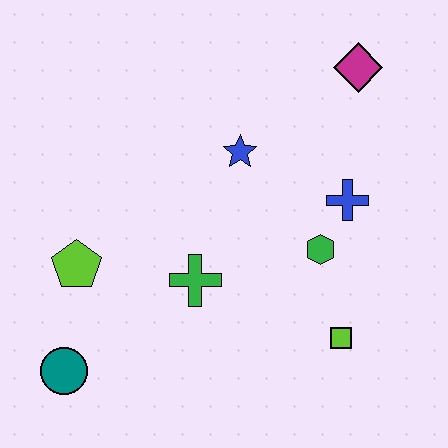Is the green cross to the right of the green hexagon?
No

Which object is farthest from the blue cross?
The teal circle is farthest from the blue cross.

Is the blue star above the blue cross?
Yes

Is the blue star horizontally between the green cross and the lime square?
Yes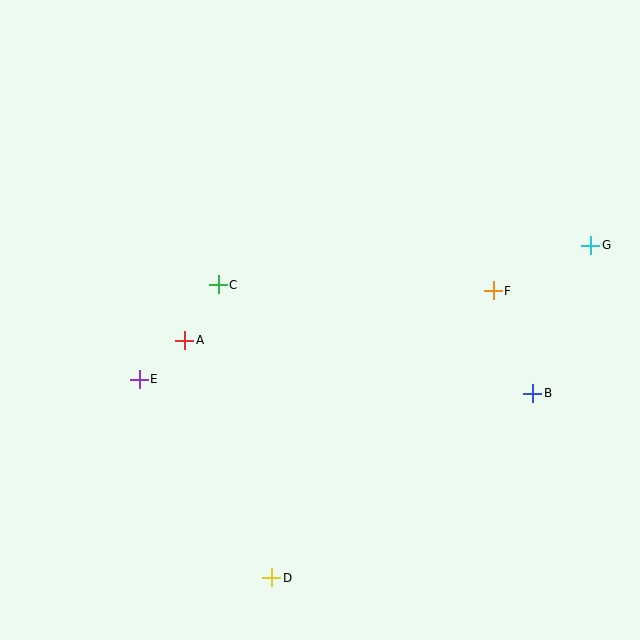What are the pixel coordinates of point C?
Point C is at (218, 285).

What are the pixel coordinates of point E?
Point E is at (139, 379).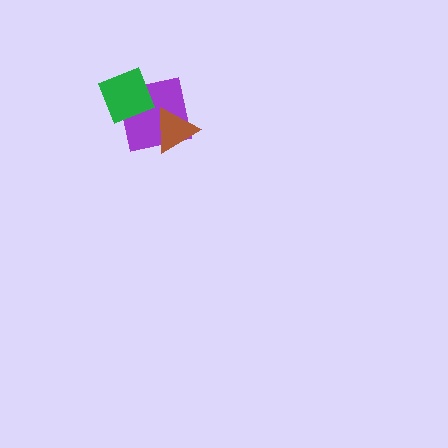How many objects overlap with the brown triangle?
1 object overlaps with the brown triangle.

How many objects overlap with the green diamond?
1 object overlaps with the green diamond.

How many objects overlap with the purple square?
2 objects overlap with the purple square.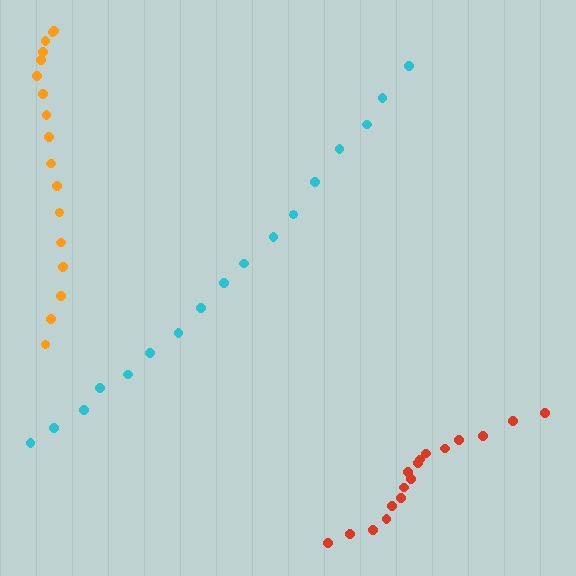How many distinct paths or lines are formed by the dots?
There are 3 distinct paths.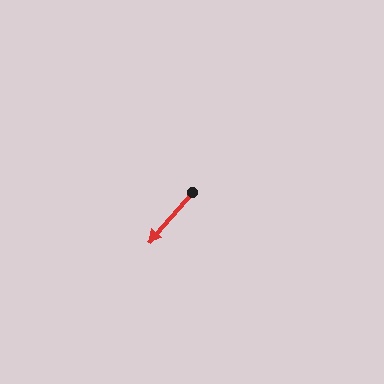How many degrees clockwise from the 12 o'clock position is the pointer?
Approximately 221 degrees.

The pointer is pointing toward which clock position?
Roughly 7 o'clock.